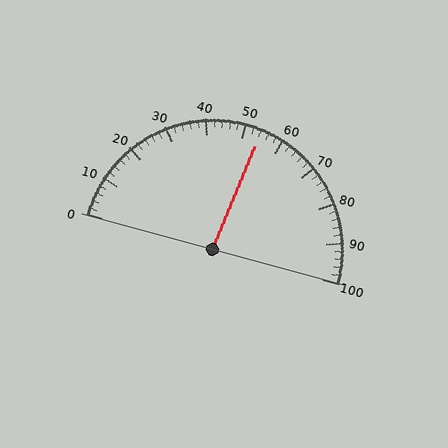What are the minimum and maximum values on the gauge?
The gauge ranges from 0 to 100.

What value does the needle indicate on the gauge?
The needle indicates approximately 54.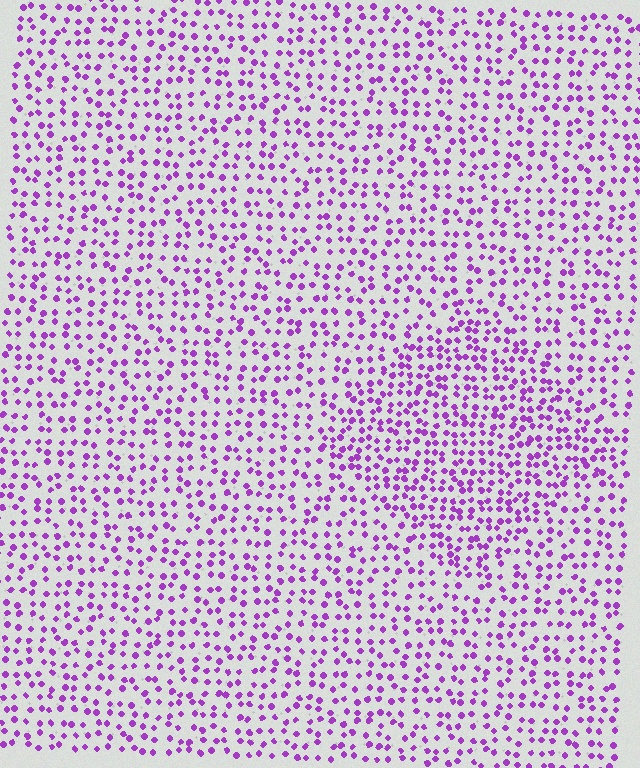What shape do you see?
I see a diamond.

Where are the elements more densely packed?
The elements are more densely packed inside the diamond boundary.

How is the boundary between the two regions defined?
The boundary is defined by a change in element density (approximately 1.6x ratio). All elements are the same color, size, and shape.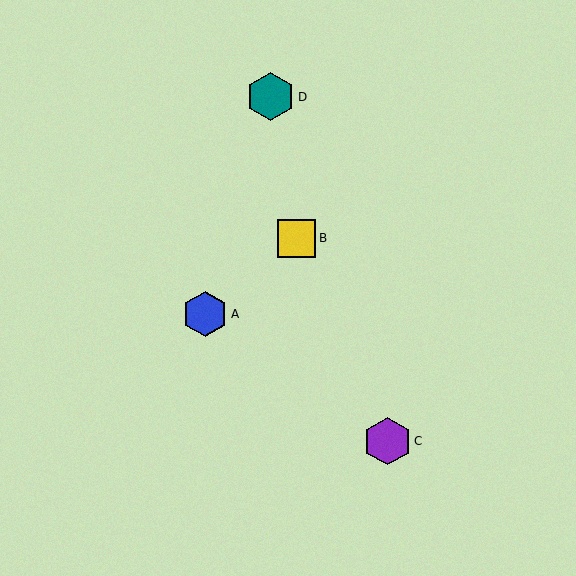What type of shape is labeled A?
Shape A is a blue hexagon.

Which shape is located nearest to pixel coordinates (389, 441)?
The purple hexagon (labeled C) at (388, 441) is nearest to that location.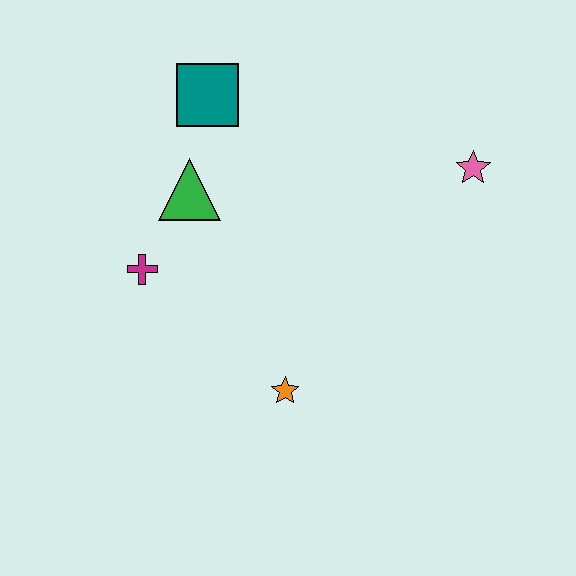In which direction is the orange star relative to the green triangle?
The orange star is below the green triangle.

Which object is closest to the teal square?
The green triangle is closest to the teal square.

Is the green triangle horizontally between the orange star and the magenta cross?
Yes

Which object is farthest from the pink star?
The magenta cross is farthest from the pink star.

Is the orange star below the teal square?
Yes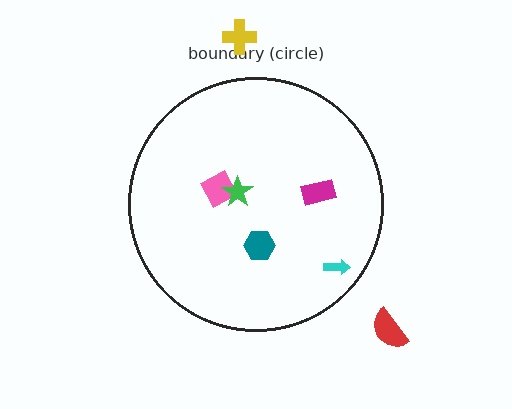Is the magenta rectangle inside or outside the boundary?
Inside.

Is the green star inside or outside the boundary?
Inside.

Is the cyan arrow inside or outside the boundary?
Inside.